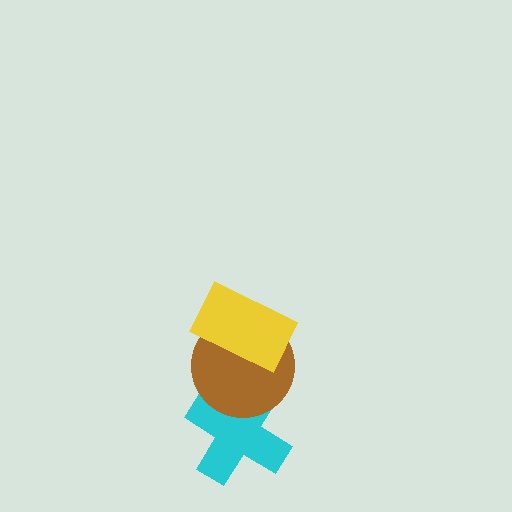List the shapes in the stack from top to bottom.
From top to bottom: the yellow rectangle, the brown circle, the cyan cross.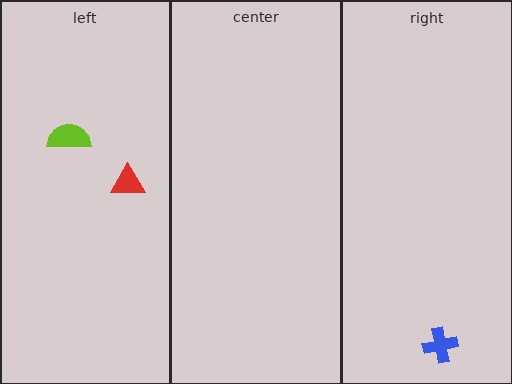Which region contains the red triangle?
The left region.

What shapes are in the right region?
The blue cross.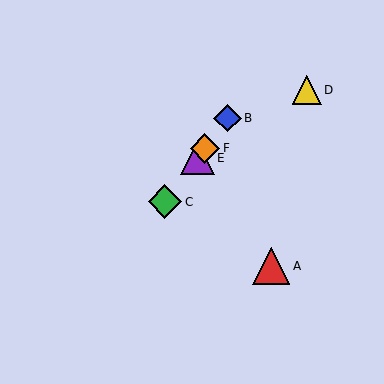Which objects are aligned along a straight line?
Objects B, C, E, F are aligned along a straight line.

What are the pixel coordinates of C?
Object C is at (165, 202).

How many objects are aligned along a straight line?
4 objects (B, C, E, F) are aligned along a straight line.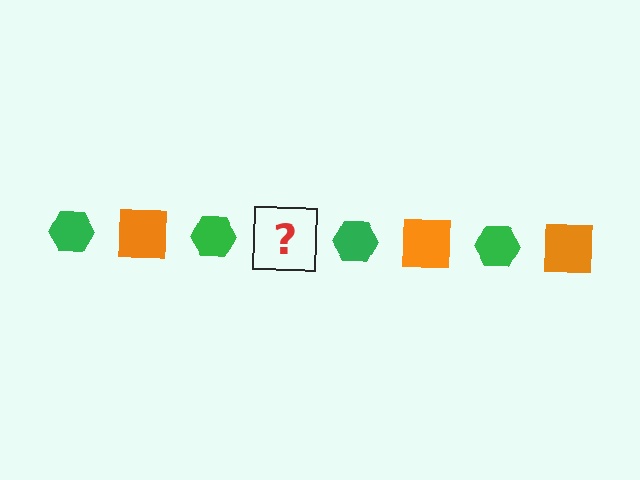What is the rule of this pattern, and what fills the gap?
The rule is that the pattern alternates between green hexagon and orange square. The gap should be filled with an orange square.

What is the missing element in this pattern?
The missing element is an orange square.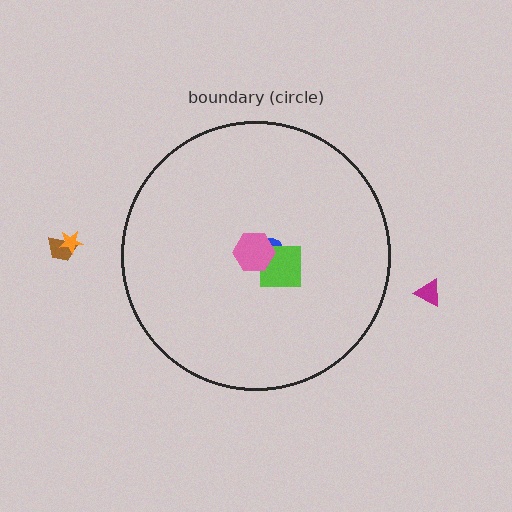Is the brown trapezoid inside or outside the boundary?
Outside.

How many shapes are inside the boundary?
3 inside, 3 outside.